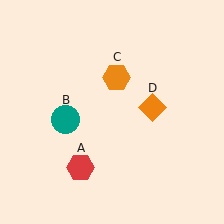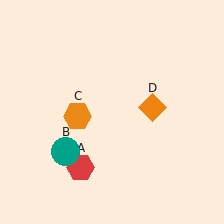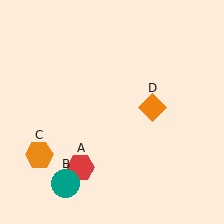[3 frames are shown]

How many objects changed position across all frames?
2 objects changed position: teal circle (object B), orange hexagon (object C).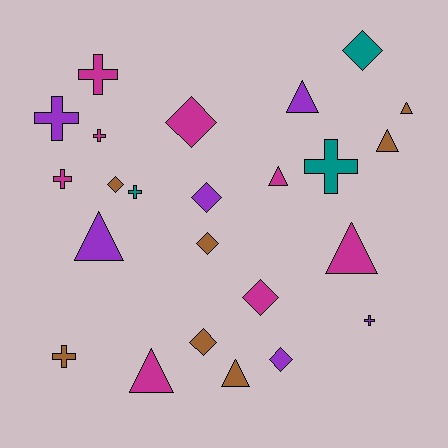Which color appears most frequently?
Magenta, with 8 objects.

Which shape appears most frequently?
Cross, with 8 objects.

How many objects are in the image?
There are 24 objects.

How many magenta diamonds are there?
There are 2 magenta diamonds.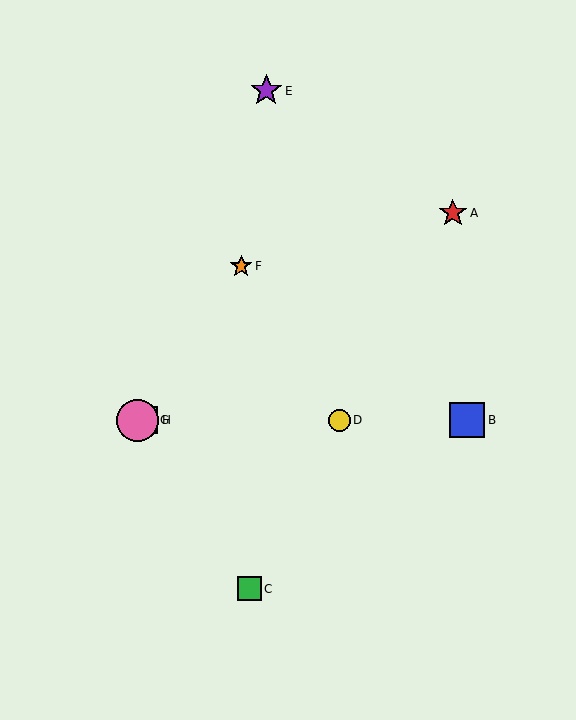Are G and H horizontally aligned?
Yes, both are at y≈420.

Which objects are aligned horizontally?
Objects B, D, G, H are aligned horizontally.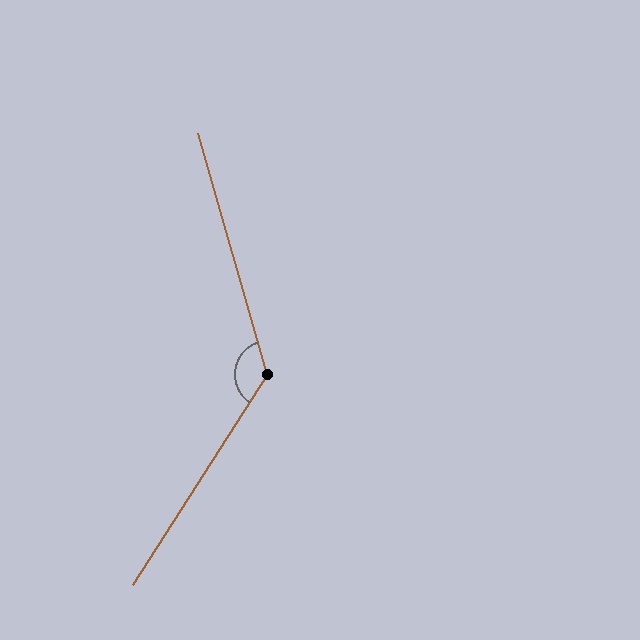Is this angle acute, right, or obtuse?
It is obtuse.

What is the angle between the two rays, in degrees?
Approximately 131 degrees.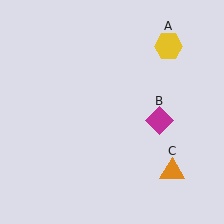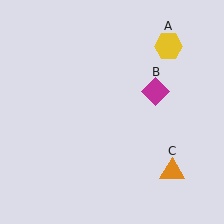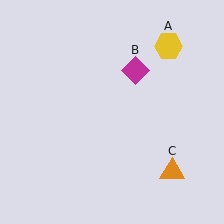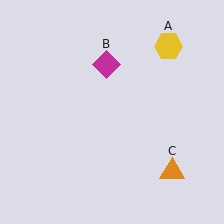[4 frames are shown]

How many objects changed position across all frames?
1 object changed position: magenta diamond (object B).